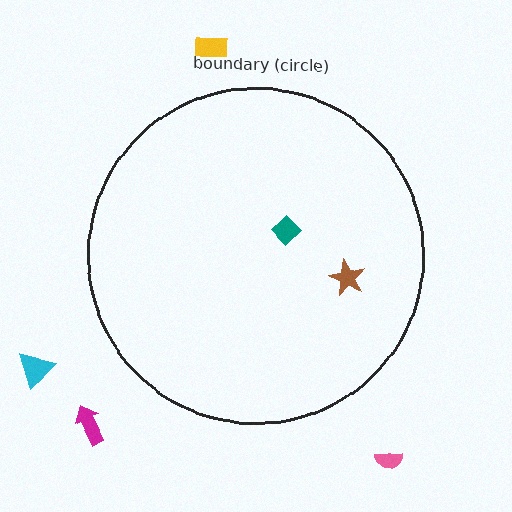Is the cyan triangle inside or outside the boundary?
Outside.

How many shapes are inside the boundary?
2 inside, 4 outside.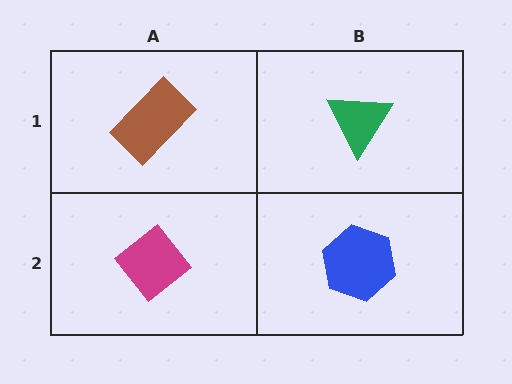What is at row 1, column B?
A green triangle.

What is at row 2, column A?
A magenta diamond.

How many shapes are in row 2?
2 shapes.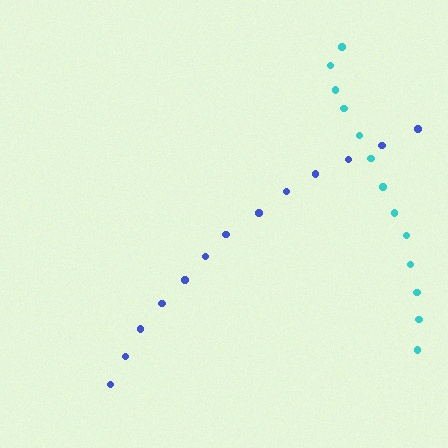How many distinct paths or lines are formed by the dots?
There are 2 distinct paths.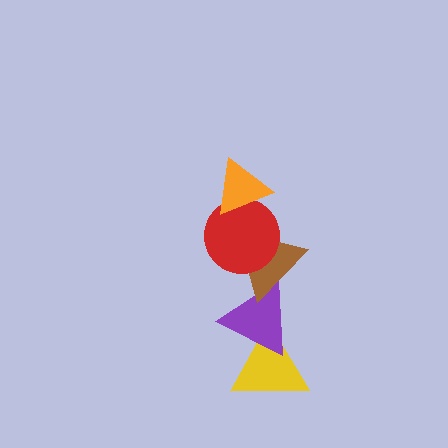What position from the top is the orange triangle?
The orange triangle is 1st from the top.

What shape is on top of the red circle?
The orange triangle is on top of the red circle.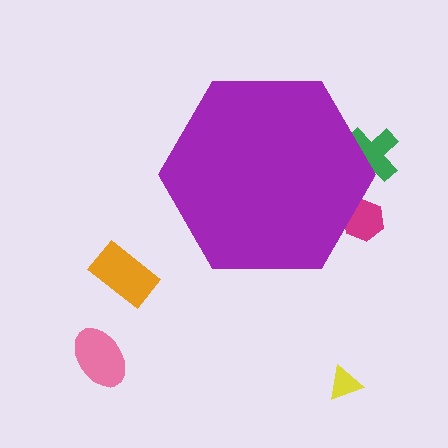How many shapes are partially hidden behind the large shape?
2 shapes are partially hidden.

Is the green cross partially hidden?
Yes, the green cross is partially hidden behind the purple hexagon.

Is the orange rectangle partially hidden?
No, the orange rectangle is fully visible.